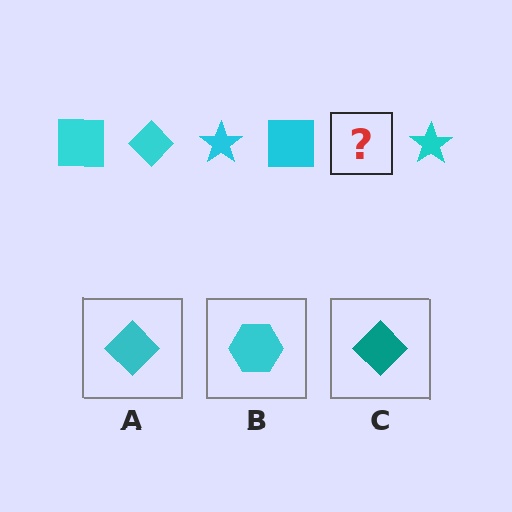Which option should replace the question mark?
Option A.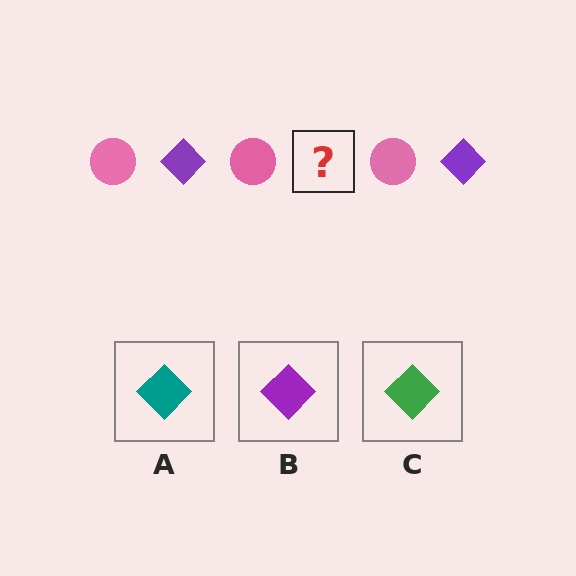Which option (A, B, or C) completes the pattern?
B.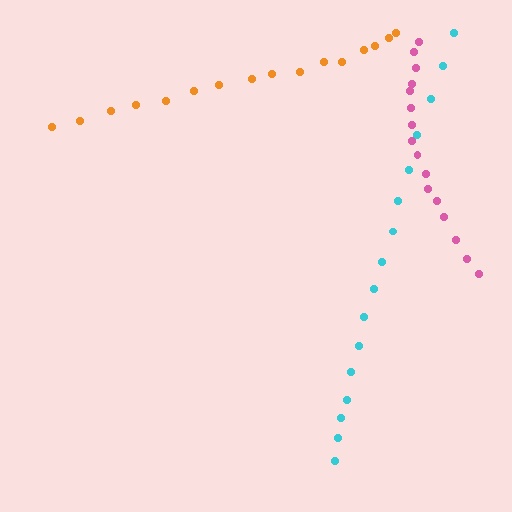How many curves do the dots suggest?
There are 3 distinct paths.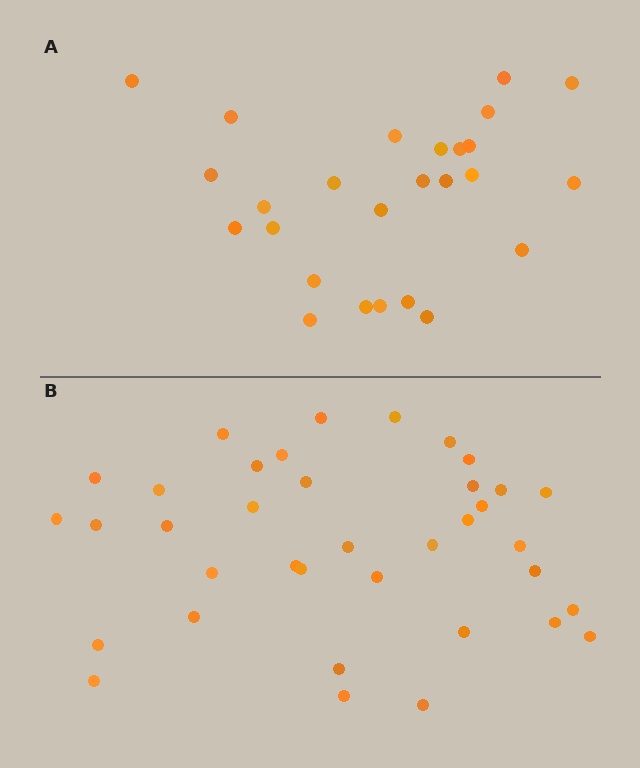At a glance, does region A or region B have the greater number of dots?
Region B (the bottom region) has more dots.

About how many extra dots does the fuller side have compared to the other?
Region B has roughly 12 or so more dots than region A.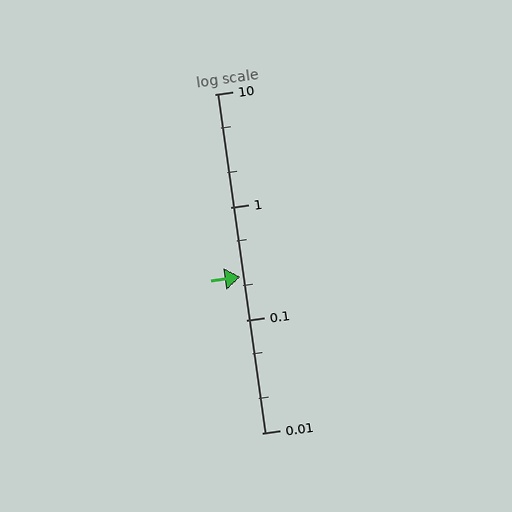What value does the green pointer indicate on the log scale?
The pointer indicates approximately 0.24.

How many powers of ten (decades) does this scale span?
The scale spans 3 decades, from 0.01 to 10.